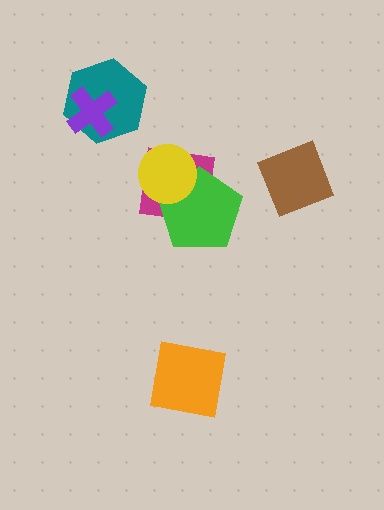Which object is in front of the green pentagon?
The yellow circle is in front of the green pentagon.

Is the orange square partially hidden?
No, no other shape covers it.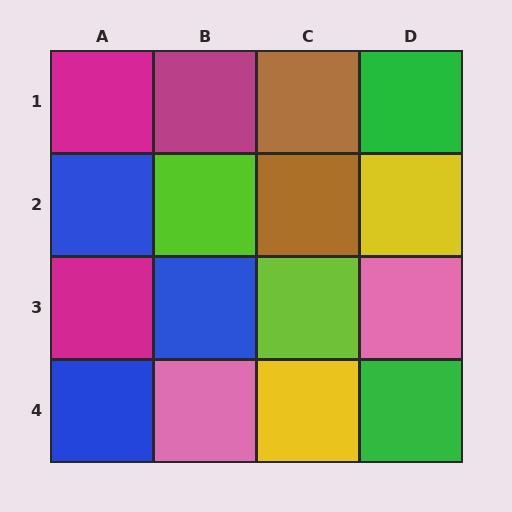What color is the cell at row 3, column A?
Magenta.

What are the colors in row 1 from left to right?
Magenta, magenta, brown, green.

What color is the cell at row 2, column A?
Blue.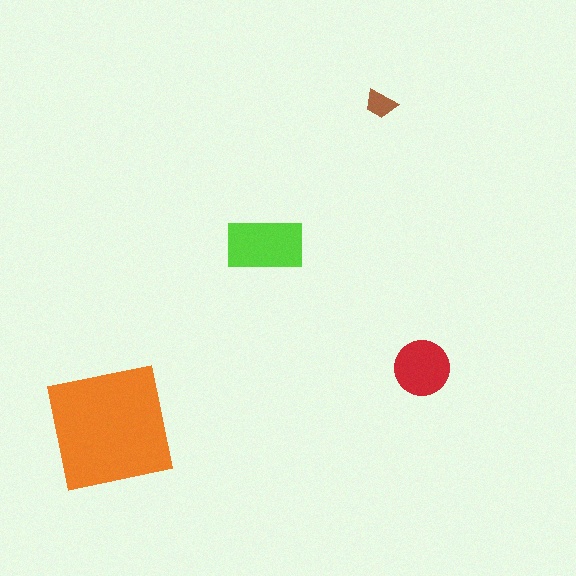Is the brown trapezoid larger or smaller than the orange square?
Smaller.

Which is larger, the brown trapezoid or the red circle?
The red circle.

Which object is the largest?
The orange square.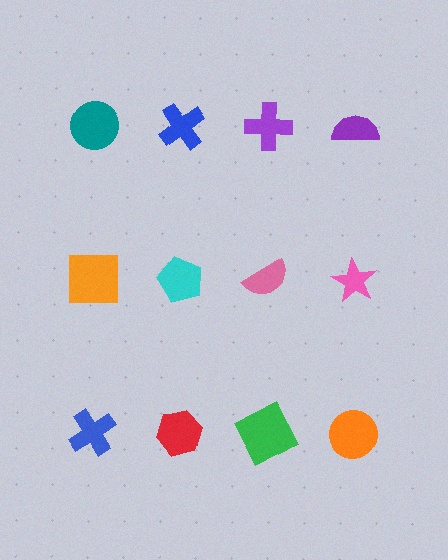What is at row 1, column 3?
A purple cross.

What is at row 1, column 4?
A purple semicircle.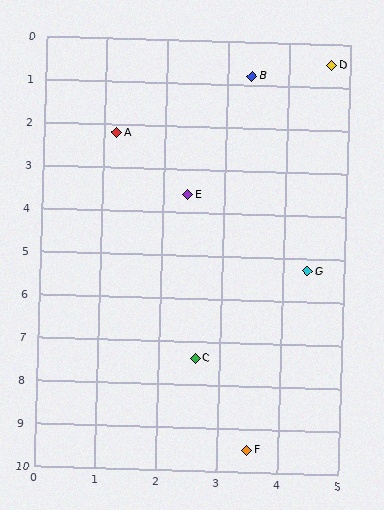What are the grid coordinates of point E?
Point E is at approximately (2.4, 3.6).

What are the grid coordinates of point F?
Point F is at approximately (3.5, 9.5).